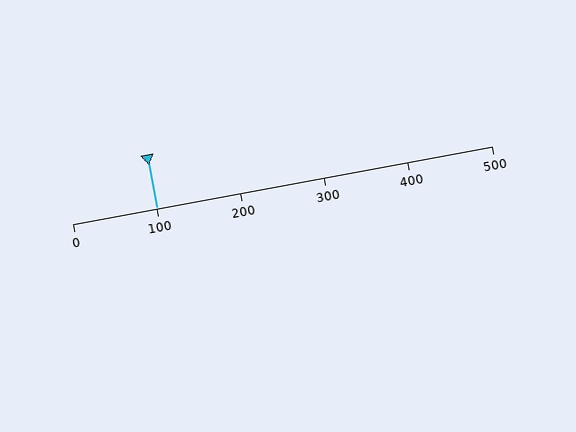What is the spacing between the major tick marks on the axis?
The major ticks are spaced 100 apart.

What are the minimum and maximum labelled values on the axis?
The axis runs from 0 to 500.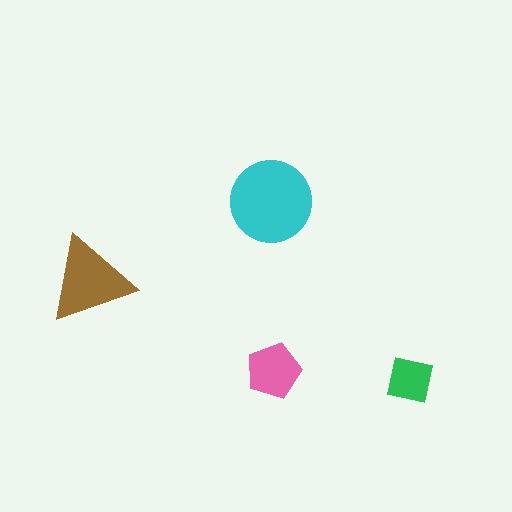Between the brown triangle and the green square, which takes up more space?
The brown triangle.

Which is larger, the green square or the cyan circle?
The cyan circle.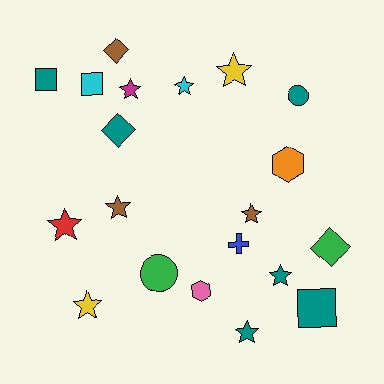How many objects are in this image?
There are 20 objects.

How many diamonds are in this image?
There are 3 diamonds.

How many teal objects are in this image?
There are 6 teal objects.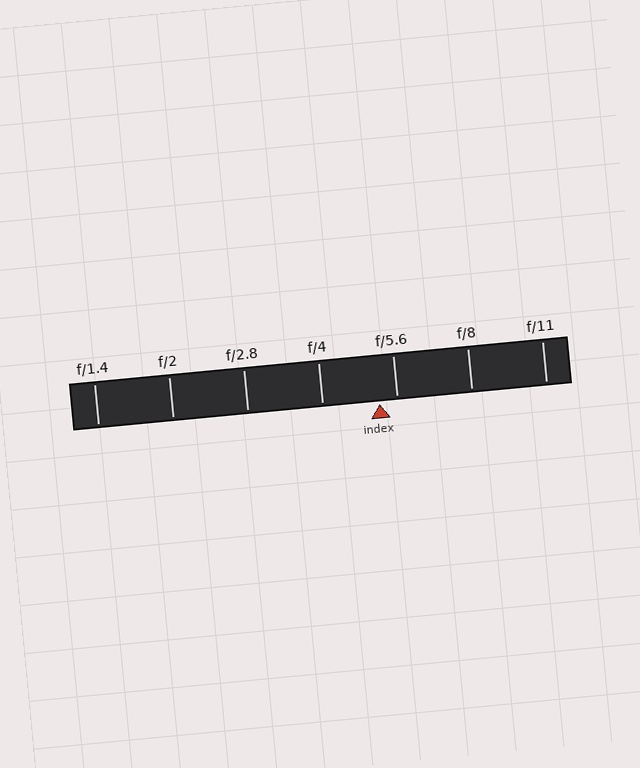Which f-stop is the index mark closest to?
The index mark is closest to f/5.6.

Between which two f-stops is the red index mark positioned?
The index mark is between f/4 and f/5.6.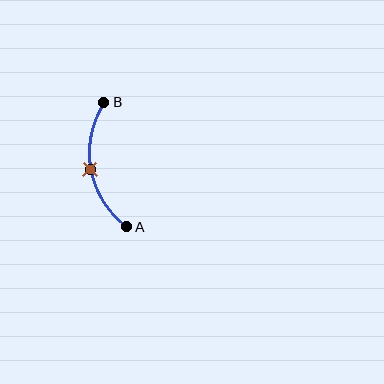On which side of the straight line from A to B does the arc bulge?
The arc bulges to the left of the straight line connecting A and B.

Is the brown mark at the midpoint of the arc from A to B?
Yes. The brown mark lies on the arc at equal arc-length from both A and B — it is the arc midpoint.